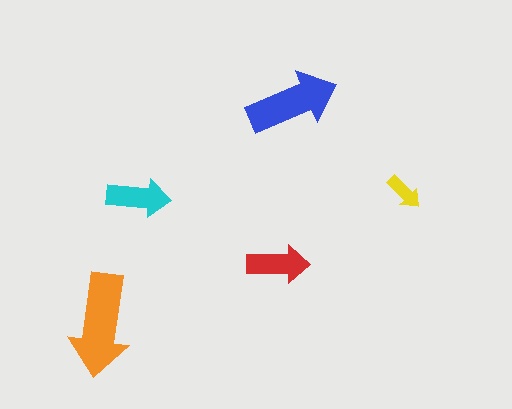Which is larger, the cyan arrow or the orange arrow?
The orange one.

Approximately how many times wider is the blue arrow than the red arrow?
About 1.5 times wider.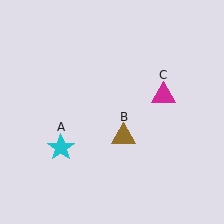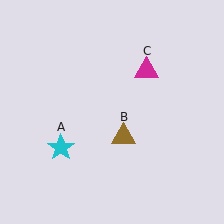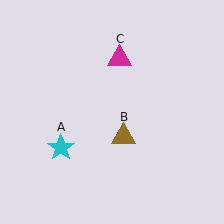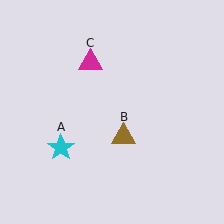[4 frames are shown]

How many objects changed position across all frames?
1 object changed position: magenta triangle (object C).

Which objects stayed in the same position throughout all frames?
Cyan star (object A) and brown triangle (object B) remained stationary.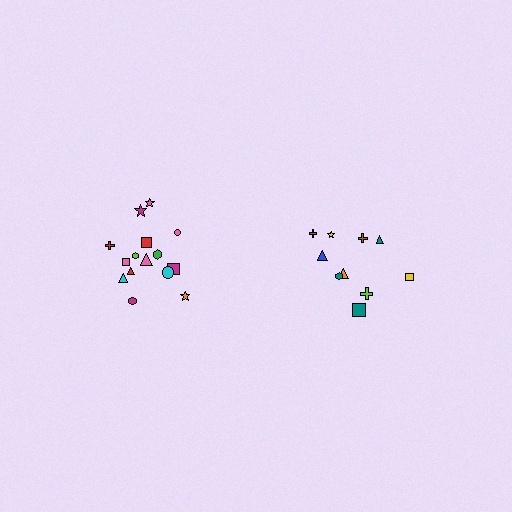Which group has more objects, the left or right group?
The left group.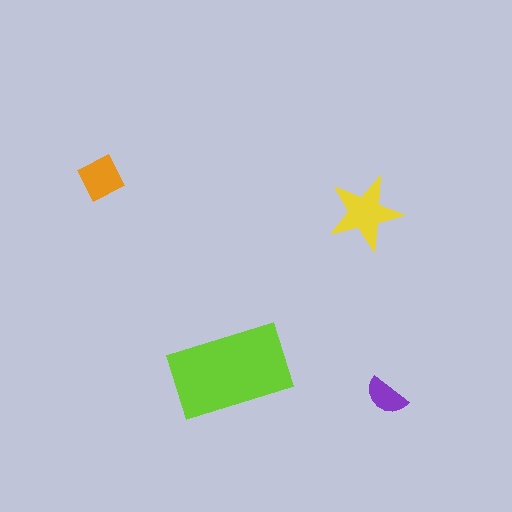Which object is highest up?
The orange square is topmost.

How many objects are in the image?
There are 4 objects in the image.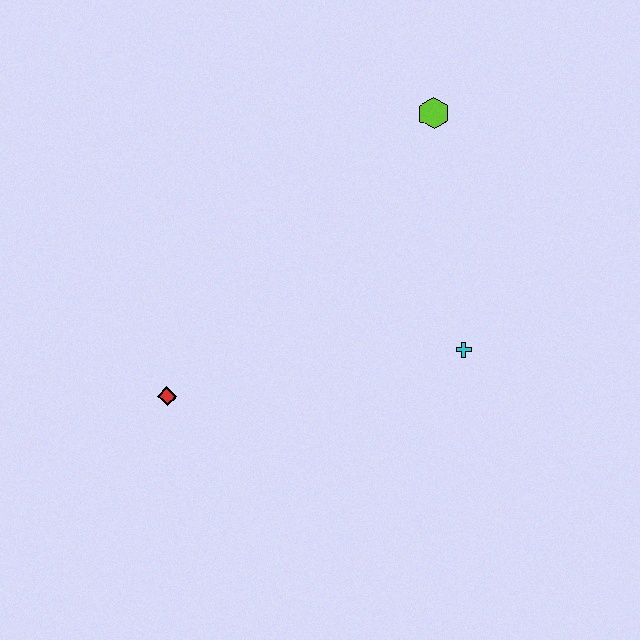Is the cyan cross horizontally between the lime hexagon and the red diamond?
No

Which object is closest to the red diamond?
The cyan cross is closest to the red diamond.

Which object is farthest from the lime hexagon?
The red diamond is farthest from the lime hexagon.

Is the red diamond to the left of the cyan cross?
Yes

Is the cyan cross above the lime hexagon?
No